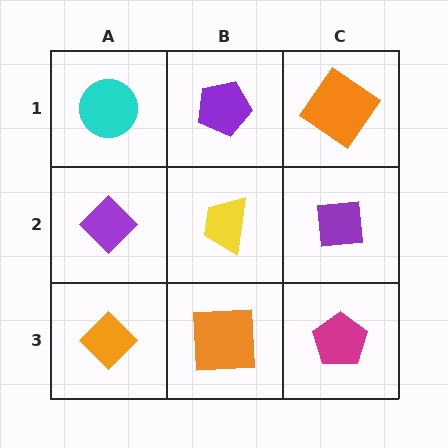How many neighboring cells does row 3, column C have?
2.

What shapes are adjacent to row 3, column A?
A purple diamond (row 2, column A), an orange square (row 3, column B).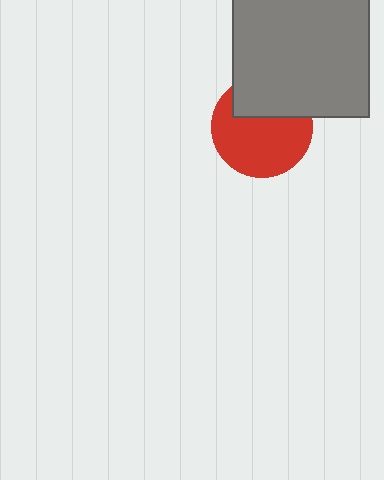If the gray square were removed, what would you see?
You would see the complete red circle.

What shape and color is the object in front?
The object in front is a gray square.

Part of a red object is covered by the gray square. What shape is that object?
It is a circle.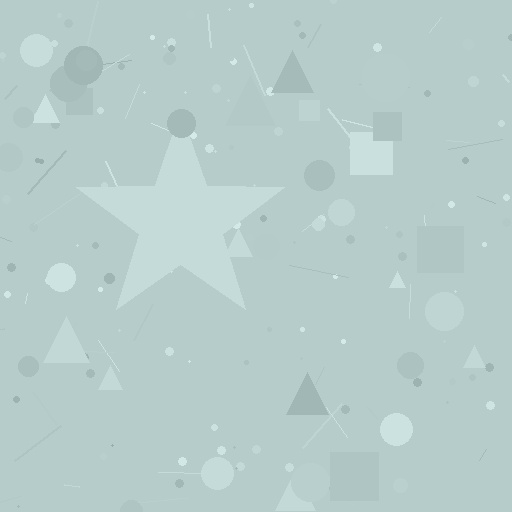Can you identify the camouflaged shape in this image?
The camouflaged shape is a star.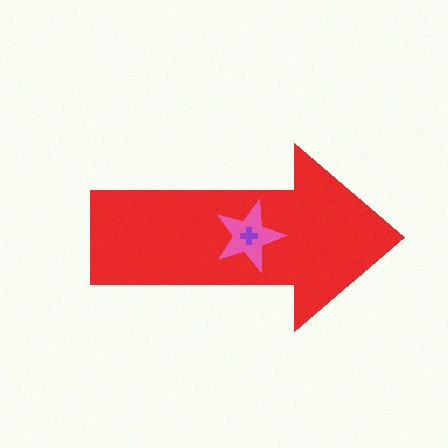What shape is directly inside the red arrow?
The pink star.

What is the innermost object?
The purple cross.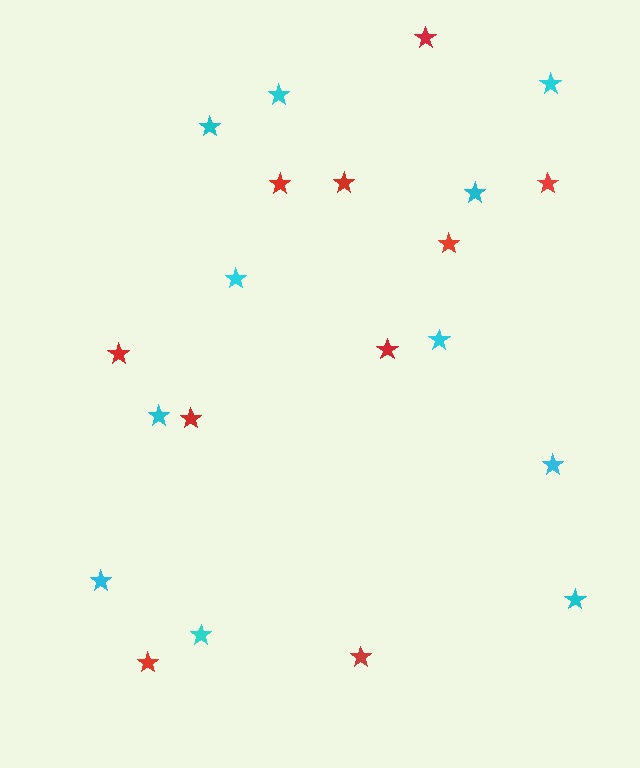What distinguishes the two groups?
There are 2 groups: one group of cyan stars (11) and one group of red stars (10).